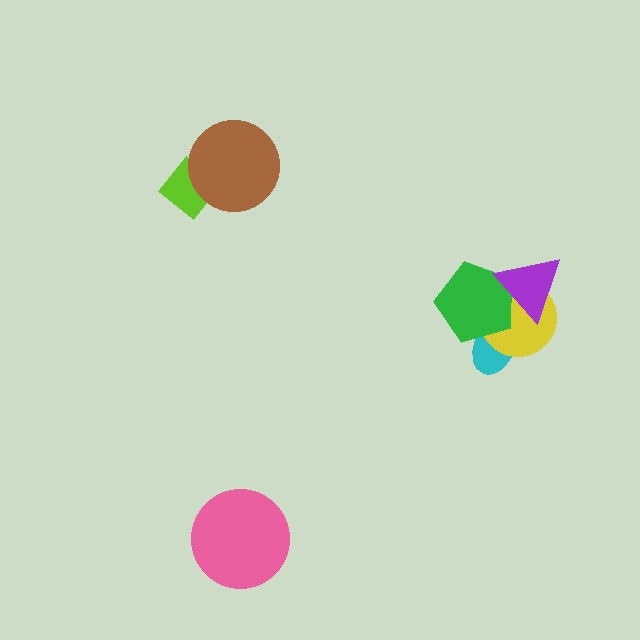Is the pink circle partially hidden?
No, no other shape covers it.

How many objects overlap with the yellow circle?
3 objects overlap with the yellow circle.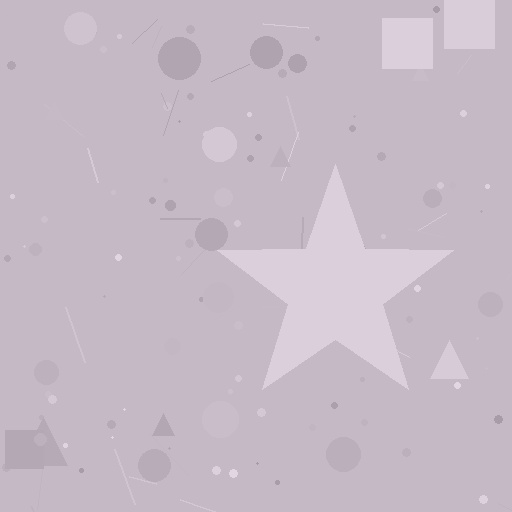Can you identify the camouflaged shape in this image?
The camouflaged shape is a star.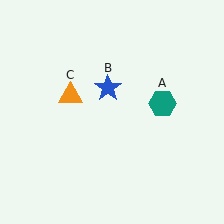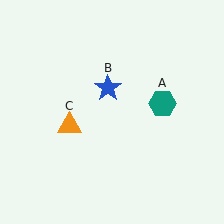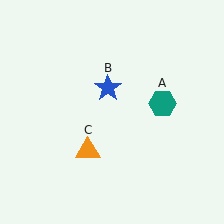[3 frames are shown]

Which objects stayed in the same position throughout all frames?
Teal hexagon (object A) and blue star (object B) remained stationary.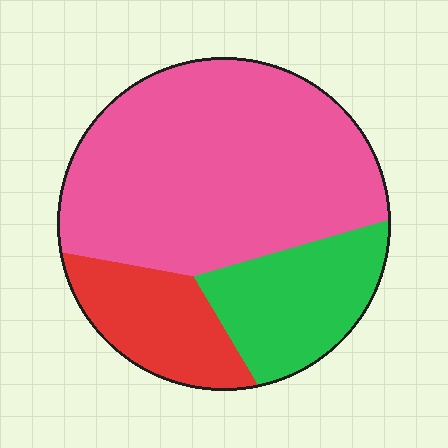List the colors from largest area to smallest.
From largest to smallest: pink, green, red.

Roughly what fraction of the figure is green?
Green takes up about one fifth (1/5) of the figure.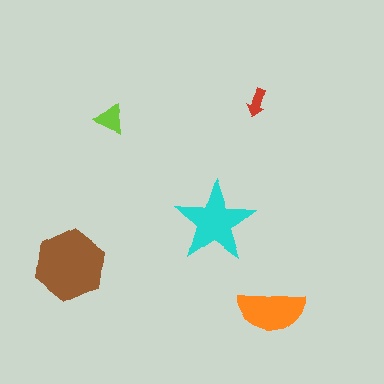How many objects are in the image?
There are 5 objects in the image.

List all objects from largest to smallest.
The brown hexagon, the cyan star, the orange semicircle, the lime triangle, the red arrow.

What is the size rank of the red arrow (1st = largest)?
5th.